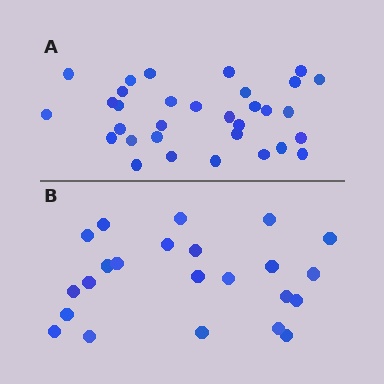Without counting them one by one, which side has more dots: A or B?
Region A (the top region) has more dots.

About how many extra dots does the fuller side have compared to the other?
Region A has roughly 8 or so more dots than region B.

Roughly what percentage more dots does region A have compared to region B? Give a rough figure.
About 40% more.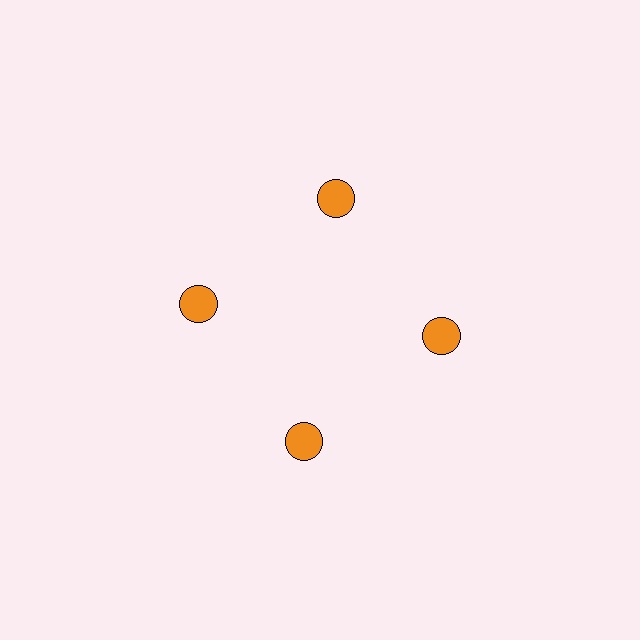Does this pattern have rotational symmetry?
Yes, this pattern has 4-fold rotational symmetry. It looks the same after rotating 90 degrees around the center.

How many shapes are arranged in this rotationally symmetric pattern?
There are 4 shapes, arranged in 4 groups of 1.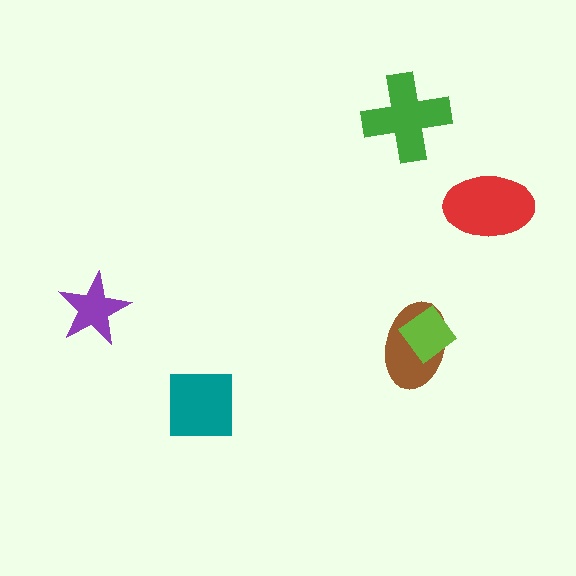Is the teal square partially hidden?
No, no other shape covers it.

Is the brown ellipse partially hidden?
Yes, it is partially covered by another shape.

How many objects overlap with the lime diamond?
1 object overlaps with the lime diamond.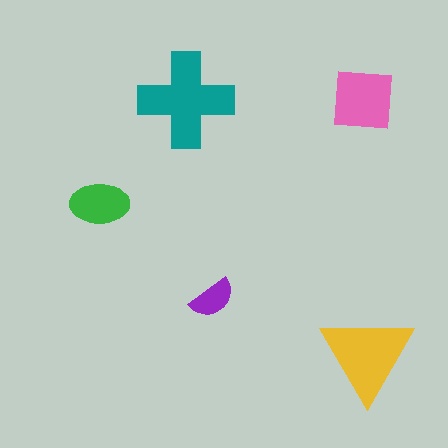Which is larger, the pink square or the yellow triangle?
The yellow triangle.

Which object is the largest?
The teal cross.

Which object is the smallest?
The purple semicircle.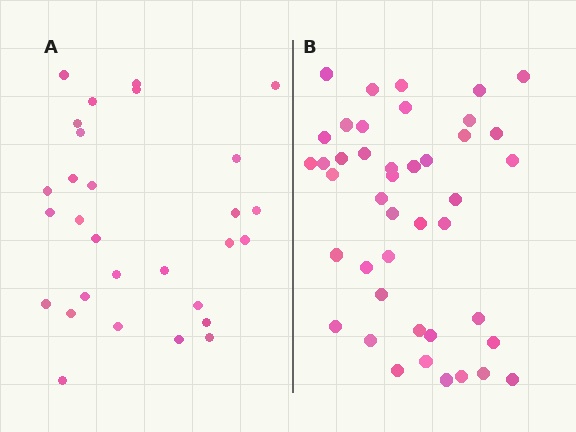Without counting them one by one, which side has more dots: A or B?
Region B (the right region) has more dots.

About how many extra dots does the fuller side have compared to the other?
Region B has approximately 15 more dots than region A.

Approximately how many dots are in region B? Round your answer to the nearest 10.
About 40 dots. (The exact count is 43, which rounds to 40.)